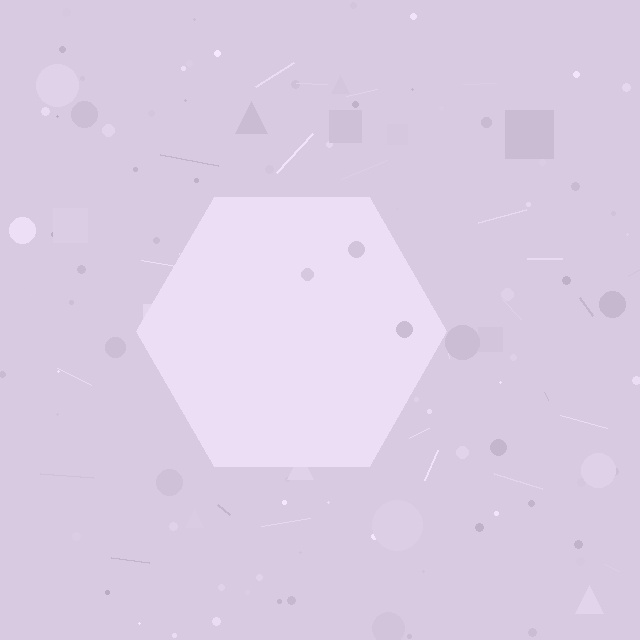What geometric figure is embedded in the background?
A hexagon is embedded in the background.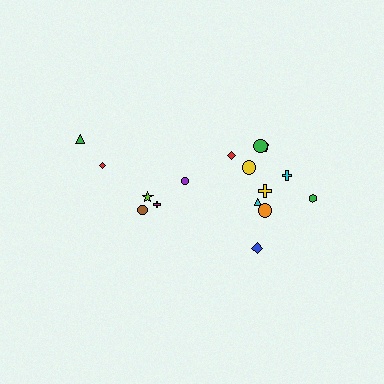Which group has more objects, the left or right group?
The right group.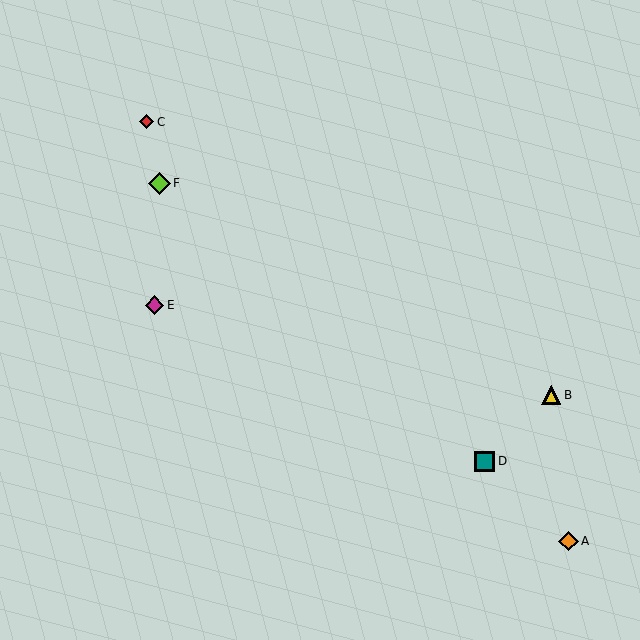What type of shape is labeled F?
Shape F is a lime diamond.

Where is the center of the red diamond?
The center of the red diamond is at (147, 122).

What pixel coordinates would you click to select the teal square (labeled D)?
Click at (485, 462) to select the teal square D.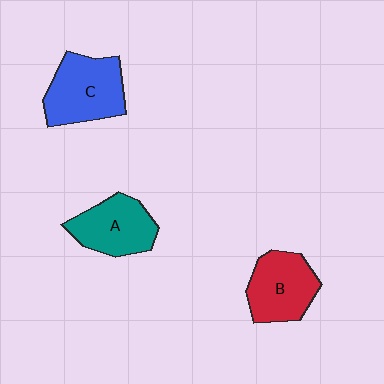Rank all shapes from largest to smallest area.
From largest to smallest: C (blue), B (red), A (teal).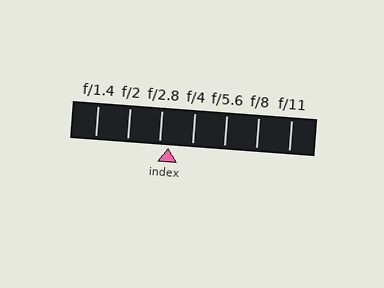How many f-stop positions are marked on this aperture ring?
There are 7 f-stop positions marked.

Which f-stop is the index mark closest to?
The index mark is closest to f/2.8.